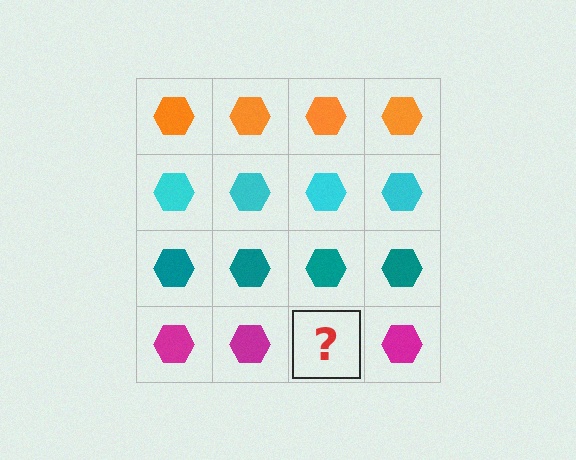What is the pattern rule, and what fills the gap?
The rule is that each row has a consistent color. The gap should be filled with a magenta hexagon.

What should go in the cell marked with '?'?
The missing cell should contain a magenta hexagon.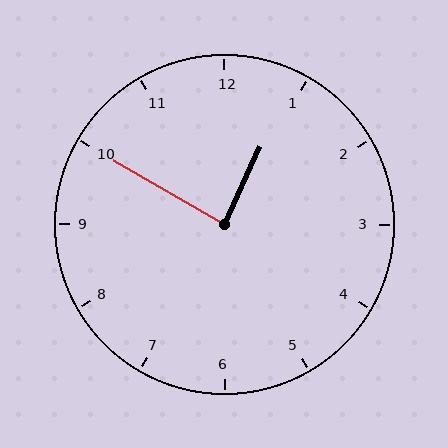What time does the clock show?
12:50.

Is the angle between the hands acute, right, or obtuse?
It is right.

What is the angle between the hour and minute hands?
Approximately 85 degrees.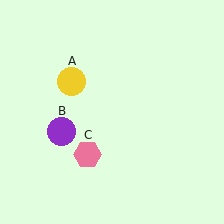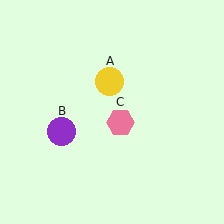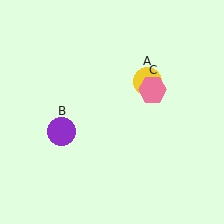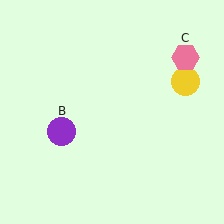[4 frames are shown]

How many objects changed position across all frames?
2 objects changed position: yellow circle (object A), pink hexagon (object C).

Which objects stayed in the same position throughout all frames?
Purple circle (object B) remained stationary.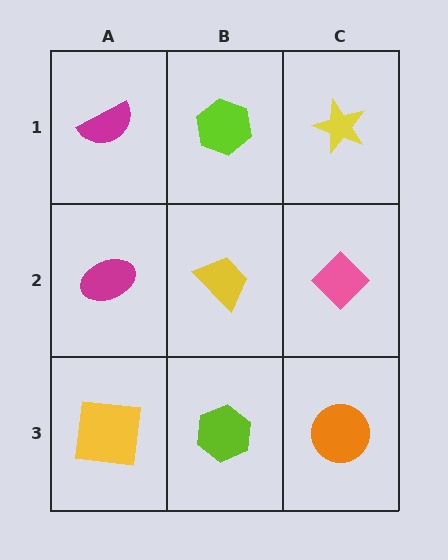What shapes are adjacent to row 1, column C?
A pink diamond (row 2, column C), a lime hexagon (row 1, column B).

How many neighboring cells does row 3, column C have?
2.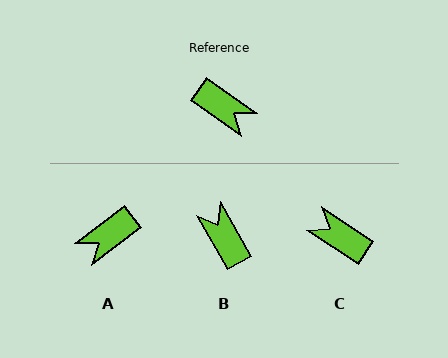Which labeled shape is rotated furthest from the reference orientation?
C, about 178 degrees away.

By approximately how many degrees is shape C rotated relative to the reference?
Approximately 178 degrees clockwise.